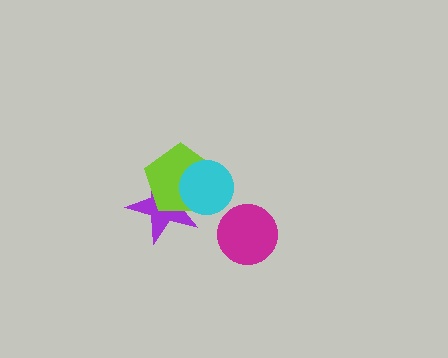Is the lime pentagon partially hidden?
Yes, it is partially covered by another shape.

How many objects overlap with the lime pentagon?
2 objects overlap with the lime pentagon.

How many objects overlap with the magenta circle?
0 objects overlap with the magenta circle.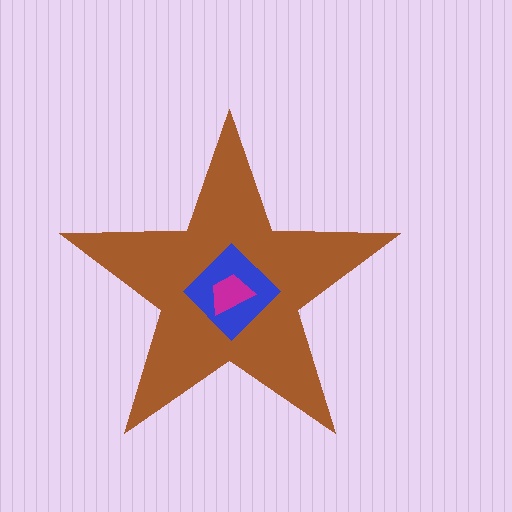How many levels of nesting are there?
3.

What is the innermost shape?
The magenta trapezoid.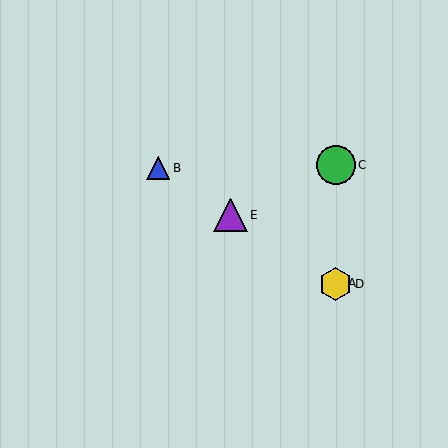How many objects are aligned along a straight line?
4 objects (A, B, D, E) are aligned along a straight line.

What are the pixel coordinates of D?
Object D is at (335, 284).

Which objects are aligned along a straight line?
Objects A, B, D, E are aligned along a straight line.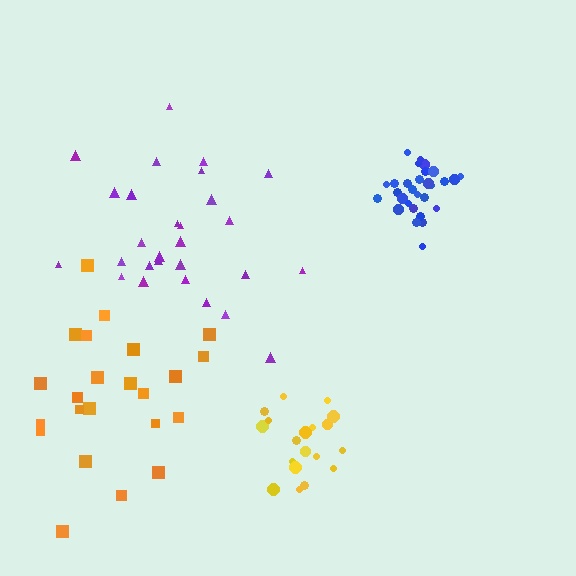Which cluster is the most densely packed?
Blue.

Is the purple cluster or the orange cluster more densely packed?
Purple.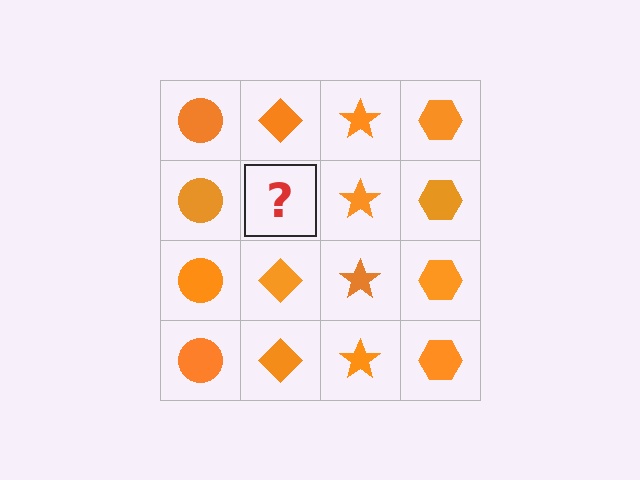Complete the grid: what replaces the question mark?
The question mark should be replaced with an orange diamond.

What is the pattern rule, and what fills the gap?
The rule is that each column has a consistent shape. The gap should be filled with an orange diamond.